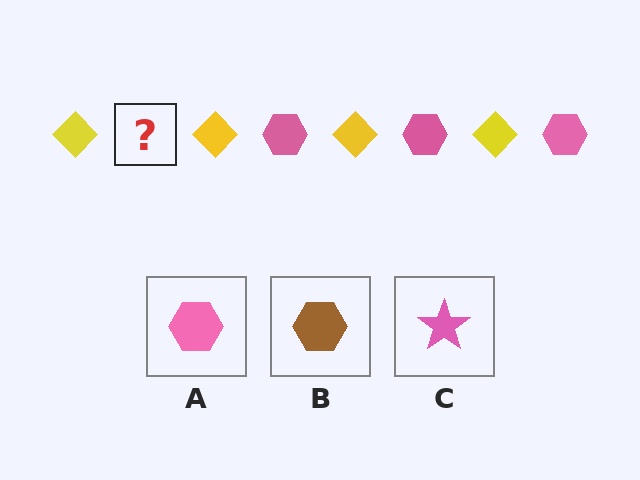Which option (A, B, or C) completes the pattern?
A.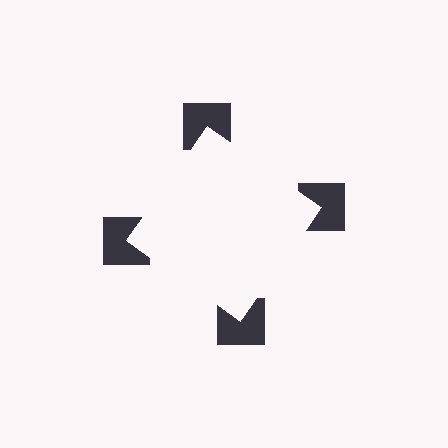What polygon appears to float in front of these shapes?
An illusory square — its edges are inferred from the aligned wedge cuts in the notched squares, not physically drawn.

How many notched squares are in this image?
There are 4 — one at each vertex of the illusory square.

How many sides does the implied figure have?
4 sides.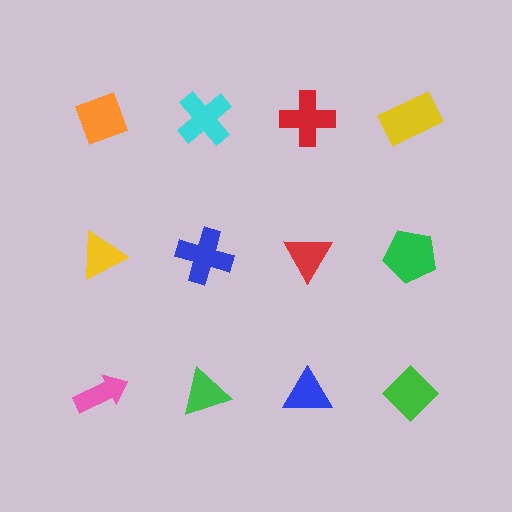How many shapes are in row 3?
4 shapes.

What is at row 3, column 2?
A green triangle.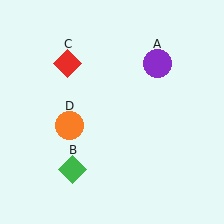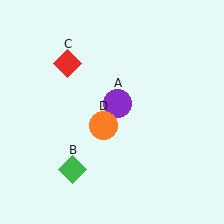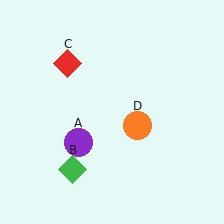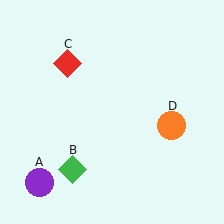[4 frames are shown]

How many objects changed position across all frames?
2 objects changed position: purple circle (object A), orange circle (object D).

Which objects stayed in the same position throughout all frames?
Green diamond (object B) and red diamond (object C) remained stationary.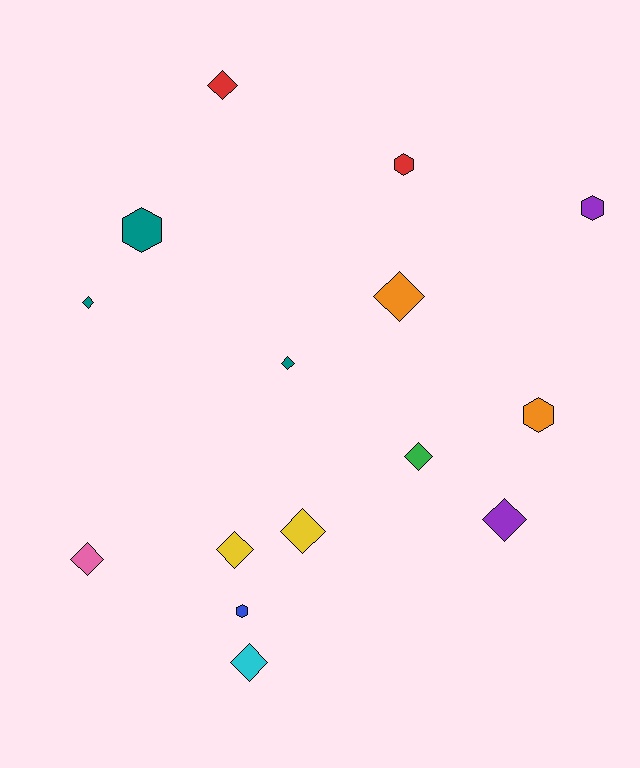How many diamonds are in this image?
There are 10 diamonds.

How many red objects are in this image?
There are 2 red objects.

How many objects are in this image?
There are 15 objects.